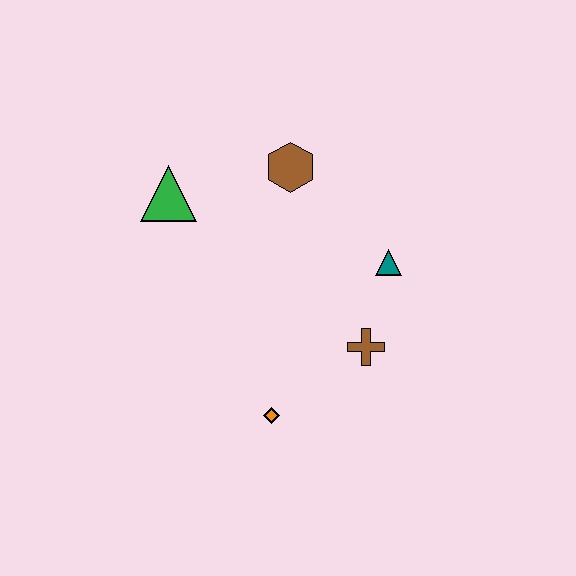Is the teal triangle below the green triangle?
Yes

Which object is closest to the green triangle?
The brown hexagon is closest to the green triangle.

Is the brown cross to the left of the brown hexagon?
No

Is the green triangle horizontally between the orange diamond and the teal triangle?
No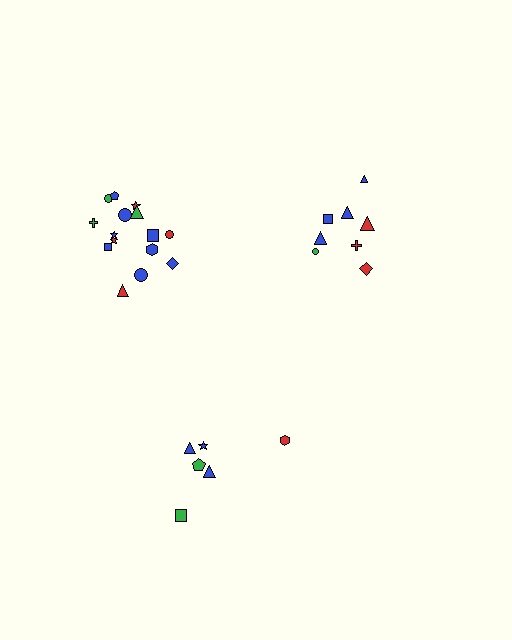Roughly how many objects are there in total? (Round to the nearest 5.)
Roughly 30 objects in total.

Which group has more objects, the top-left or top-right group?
The top-left group.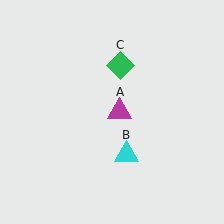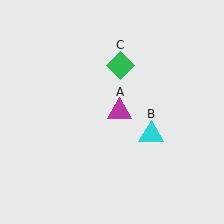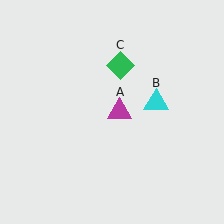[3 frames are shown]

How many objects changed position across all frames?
1 object changed position: cyan triangle (object B).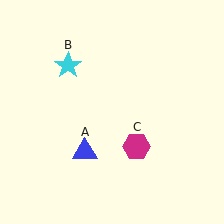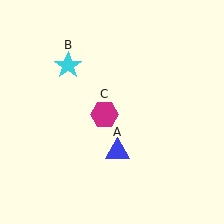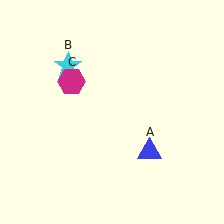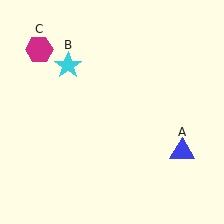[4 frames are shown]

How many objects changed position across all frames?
2 objects changed position: blue triangle (object A), magenta hexagon (object C).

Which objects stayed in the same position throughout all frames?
Cyan star (object B) remained stationary.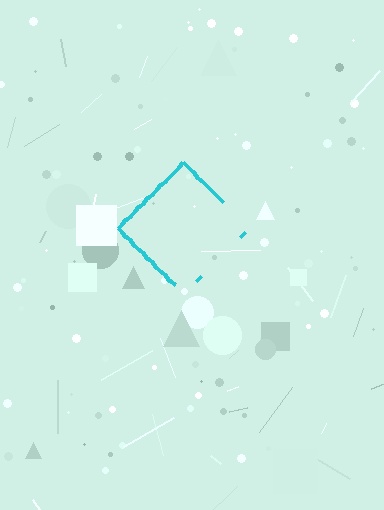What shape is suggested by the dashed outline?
The dashed outline suggests a diamond.